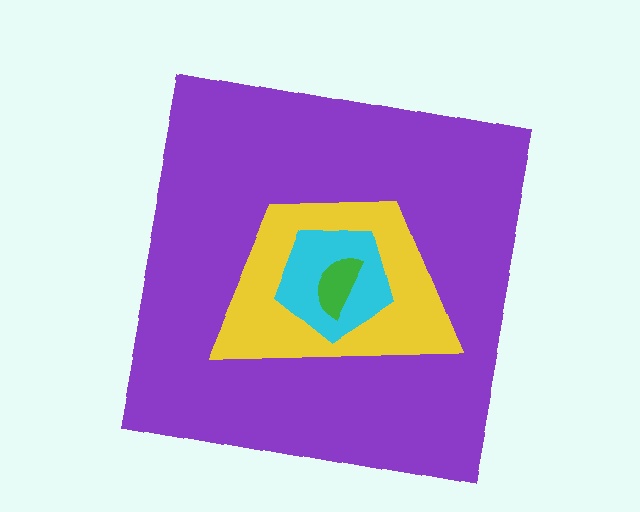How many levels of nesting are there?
4.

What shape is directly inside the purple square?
The yellow trapezoid.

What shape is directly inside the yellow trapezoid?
The cyan pentagon.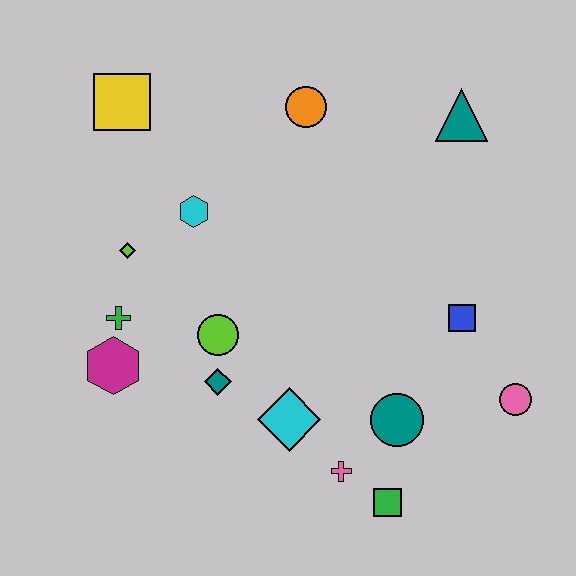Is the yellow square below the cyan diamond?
No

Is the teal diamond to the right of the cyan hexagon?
Yes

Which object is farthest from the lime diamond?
The pink circle is farthest from the lime diamond.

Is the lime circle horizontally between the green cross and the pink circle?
Yes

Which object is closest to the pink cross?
The green square is closest to the pink cross.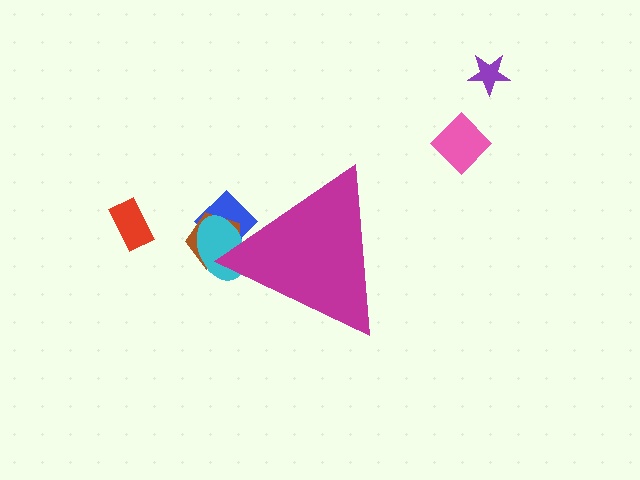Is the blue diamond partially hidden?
Yes, the blue diamond is partially hidden behind the magenta triangle.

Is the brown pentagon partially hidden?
Yes, the brown pentagon is partially hidden behind the magenta triangle.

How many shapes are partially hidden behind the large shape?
3 shapes are partially hidden.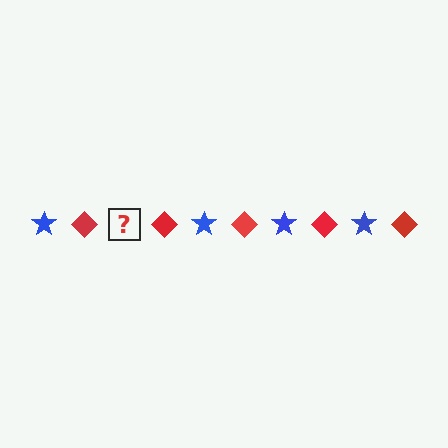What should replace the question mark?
The question mark should be replaced with a blue star.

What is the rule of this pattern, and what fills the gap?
The rule is that the pattern alternates between blue star and red diamond. The gap should be filled with a blue star.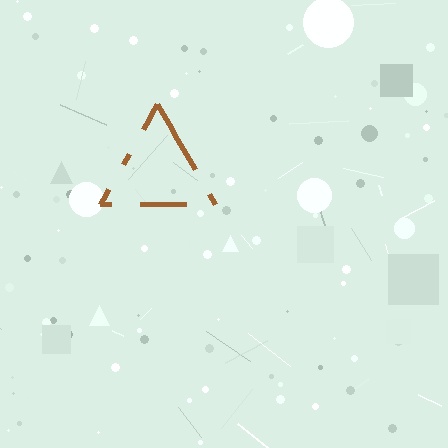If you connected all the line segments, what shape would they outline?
They would outline a triangle.